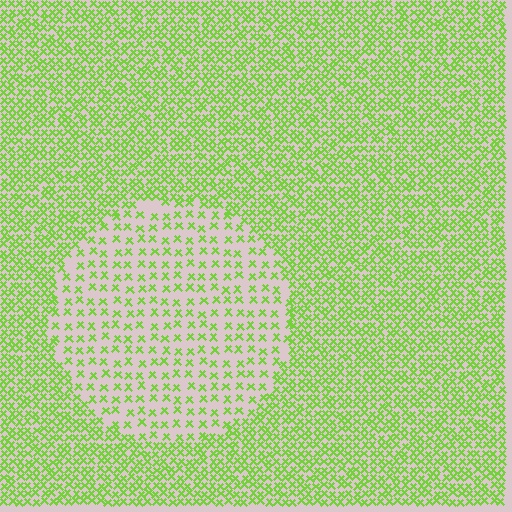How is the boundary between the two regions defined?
The boundary is defined by a change in element density (approximately 2.3x ratio). All elements are the same color, size, and shape.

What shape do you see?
I see a circle.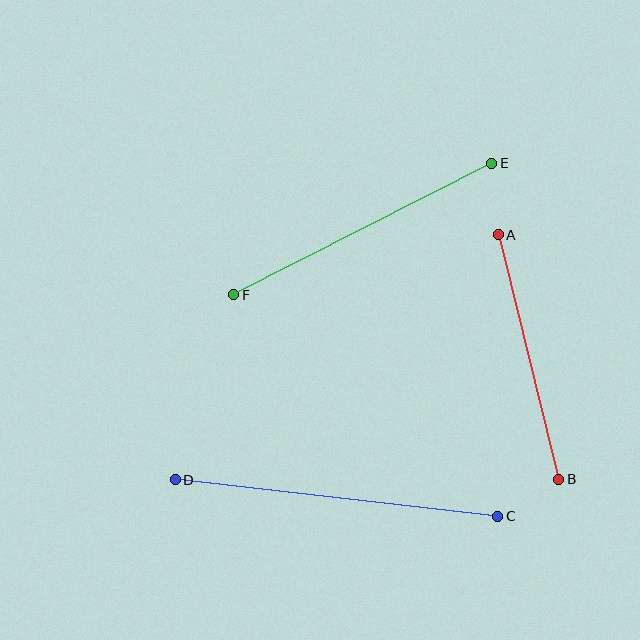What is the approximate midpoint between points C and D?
The midpoint is at approximately (336, 498) pixels.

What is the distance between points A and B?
The distance is approximately 252 pixels.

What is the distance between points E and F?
The distance is approximately 290 pixels.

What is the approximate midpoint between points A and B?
The midpoint is at approximately (529, 357) pixels.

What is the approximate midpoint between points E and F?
The midpoint is at approximately (363, 229) pixels.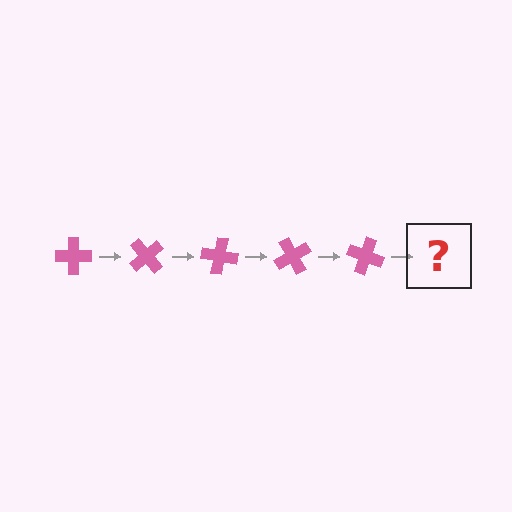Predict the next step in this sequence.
The next step is a pink cross rotated 250 degrees.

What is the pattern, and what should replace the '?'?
The pattern is that the cross rotates 50 degrees each step. The '?' should be a pink cross rotated 250 degrees.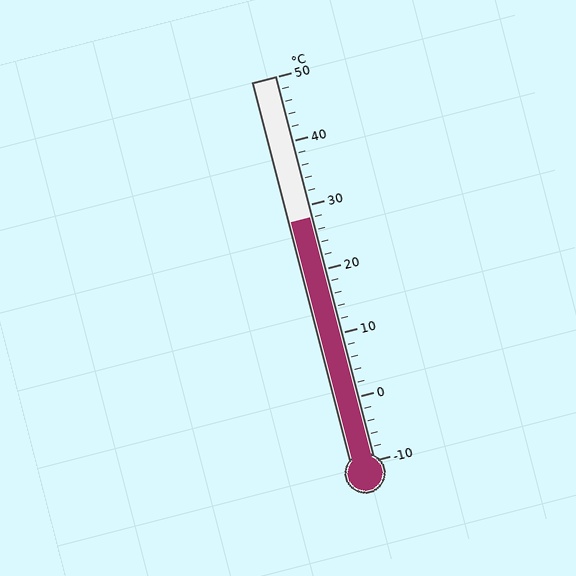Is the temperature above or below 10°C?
The temperature is above 10°C.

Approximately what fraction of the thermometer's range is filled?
The thermometer is filled to approximately 65% of its range.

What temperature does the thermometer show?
The thermometer shows approximately 28°C.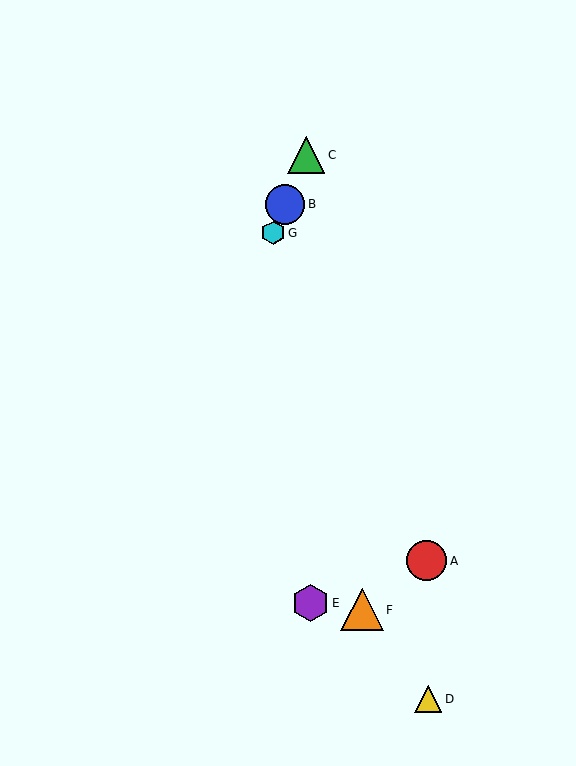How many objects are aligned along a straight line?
3 objects (B, C, G) are aligned along a straight line.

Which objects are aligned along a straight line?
Objects B, C, G are aligned along a straight line.